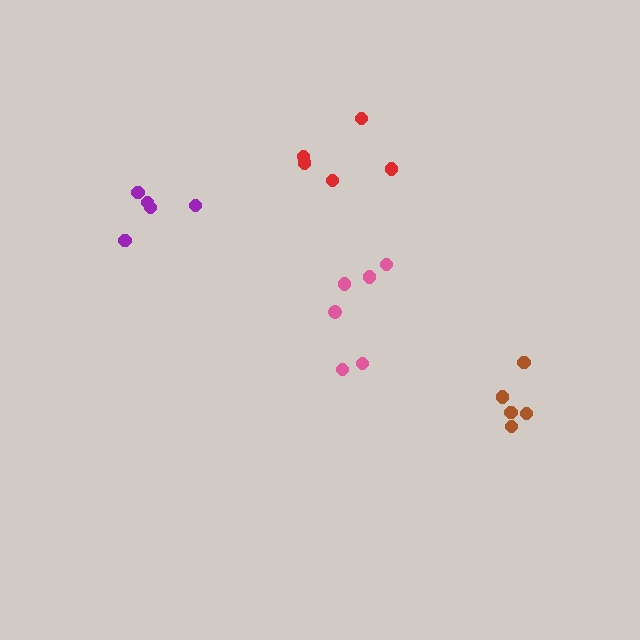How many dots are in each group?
Group 1: 5 dots, Group 2: 5 dots, Group 3: 5 dots, Group 4: 6 dots (21 total).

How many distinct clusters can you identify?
There are 4 distinct clusters.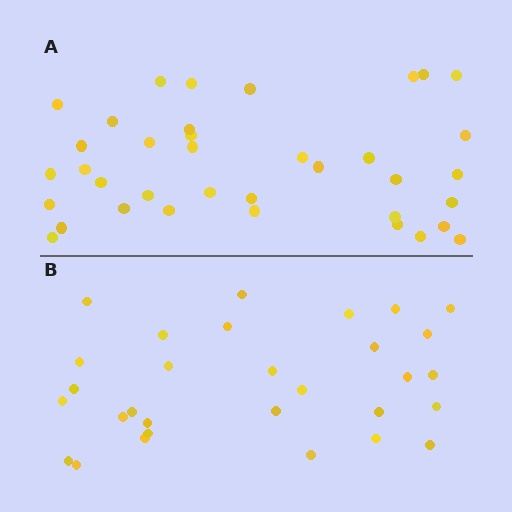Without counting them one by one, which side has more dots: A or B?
Region A (the top region) has more dots.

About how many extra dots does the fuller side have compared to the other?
Region A has roughly 8 or so more dots than region B.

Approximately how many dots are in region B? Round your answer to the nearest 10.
About 30 dots.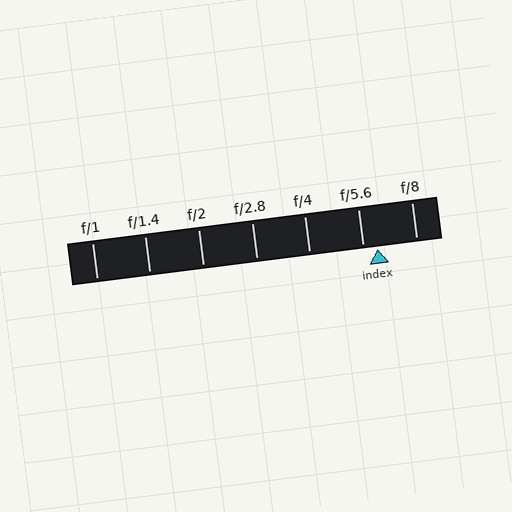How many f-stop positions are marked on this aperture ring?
There are 7 f-stop positions marked.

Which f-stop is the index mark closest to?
The index mark is closest to f/5.6.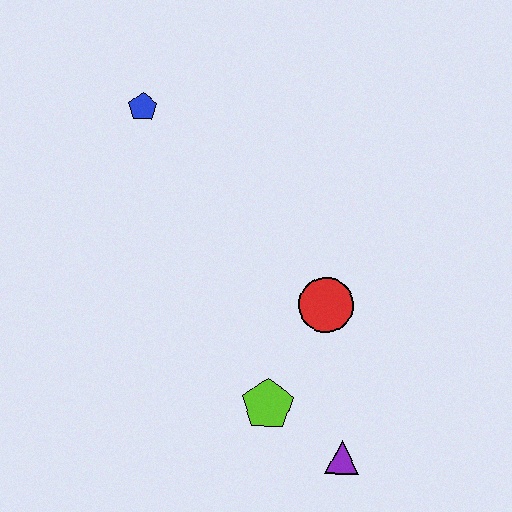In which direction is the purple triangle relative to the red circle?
The purple triangle is below the red circle.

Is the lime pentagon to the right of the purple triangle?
No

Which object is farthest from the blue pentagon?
The purple triangle is farthest from the blue pentagon.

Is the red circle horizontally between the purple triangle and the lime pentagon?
Yes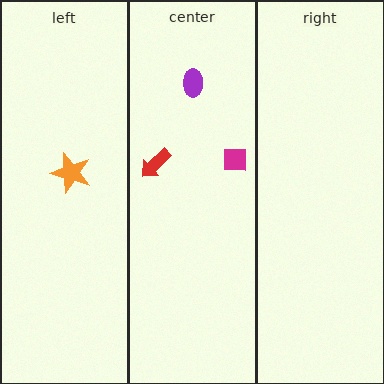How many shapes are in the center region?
3.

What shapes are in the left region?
The orange star.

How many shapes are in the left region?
1.